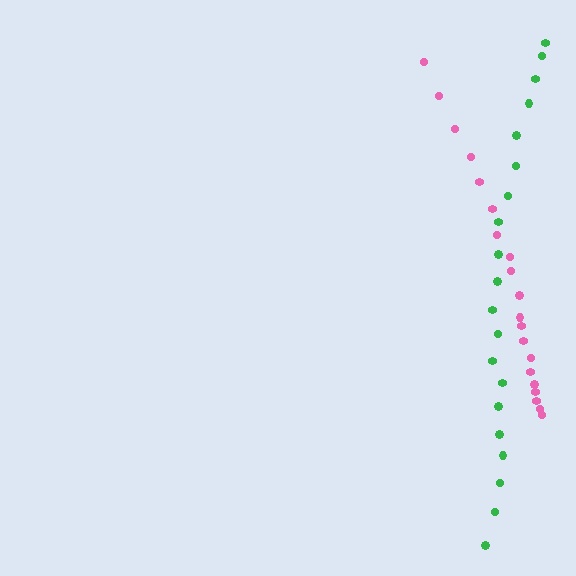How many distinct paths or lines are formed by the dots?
There are 2 distinct paths.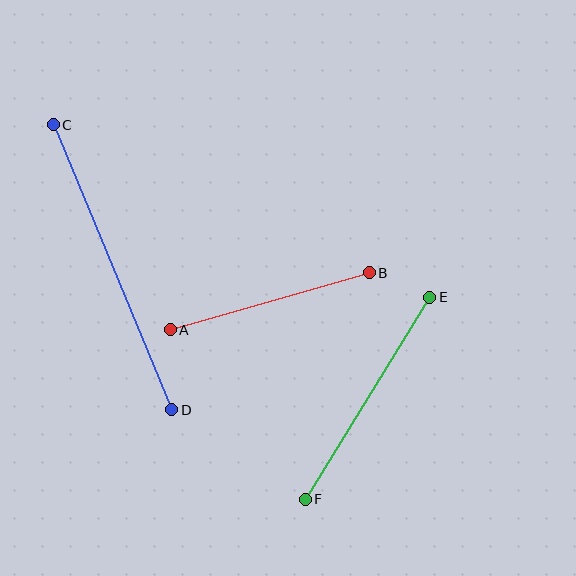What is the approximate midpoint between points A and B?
The midpoint is at approximately (270, 301) pixels.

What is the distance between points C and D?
The distance is approximately 309 pixels.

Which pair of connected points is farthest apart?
Points C and D are farthest apart.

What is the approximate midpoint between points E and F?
The midpoint is at approximately (367, 398) pixels.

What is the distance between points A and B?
The distance is approximately 207 pixels.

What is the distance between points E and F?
The distance is approximately 237 pixels.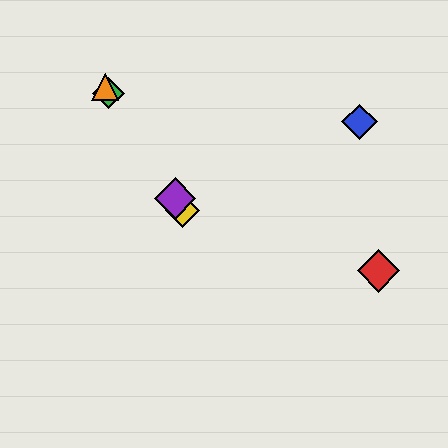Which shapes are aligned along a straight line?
The green diamond, the yellow diamond, the purple diamond, the orange triangle are aligned along a straight line.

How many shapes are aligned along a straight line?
4 shapes (the green diamond, the yellow diamond, the purple diamond, the orange triangle) are aligned along a straight line.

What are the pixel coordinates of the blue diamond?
The blue diamond is at (359, 122).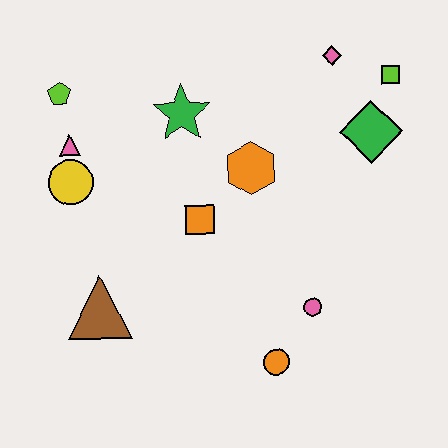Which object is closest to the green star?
The orange hexagon is closest to the green star.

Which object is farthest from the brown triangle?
The lime square is farthest from the brown triangle.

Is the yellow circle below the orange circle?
No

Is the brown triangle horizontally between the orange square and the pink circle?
No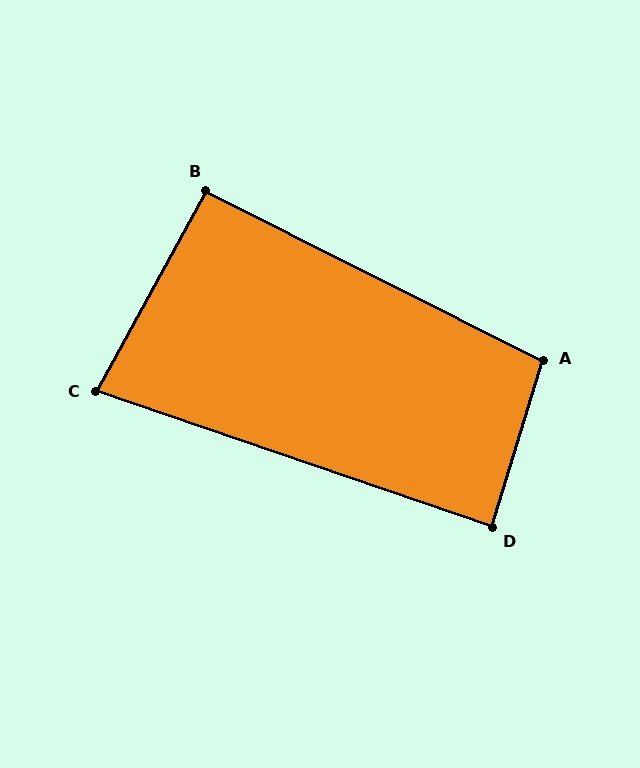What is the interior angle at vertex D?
Approximately 88 degrees (approximately right).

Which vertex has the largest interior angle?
A, at approximately 100 degrees.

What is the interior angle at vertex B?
Approximately 92 degrees (approximately right).